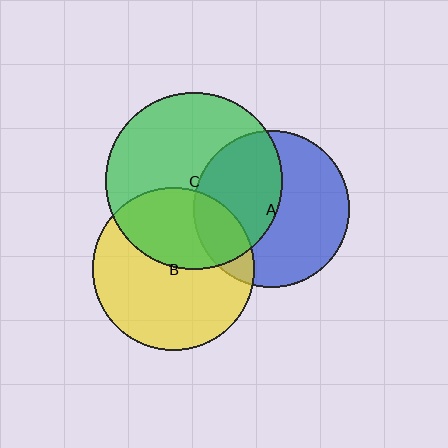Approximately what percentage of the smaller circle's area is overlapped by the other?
Approximately 20%.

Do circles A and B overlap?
Yes.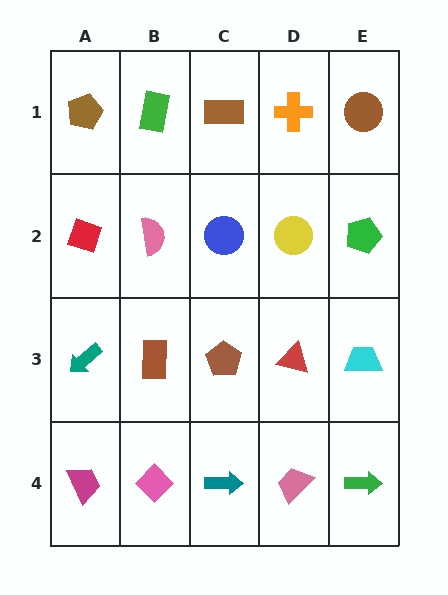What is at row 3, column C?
A brown pentagon.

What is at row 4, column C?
A teal arrow.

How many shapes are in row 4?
5 shapes.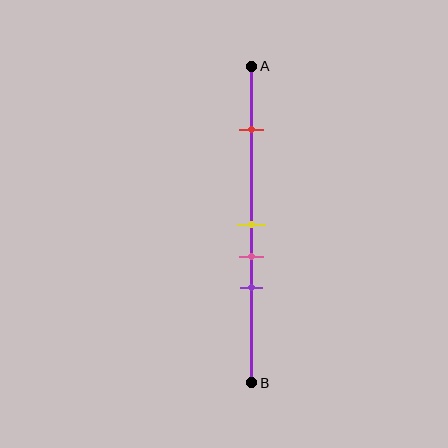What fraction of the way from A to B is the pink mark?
The pink mark is approximately 60% (0.6) of the way from A to B.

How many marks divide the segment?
There are 4 marks dividing the segment.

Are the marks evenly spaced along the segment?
No, the marks are not evenly spaced.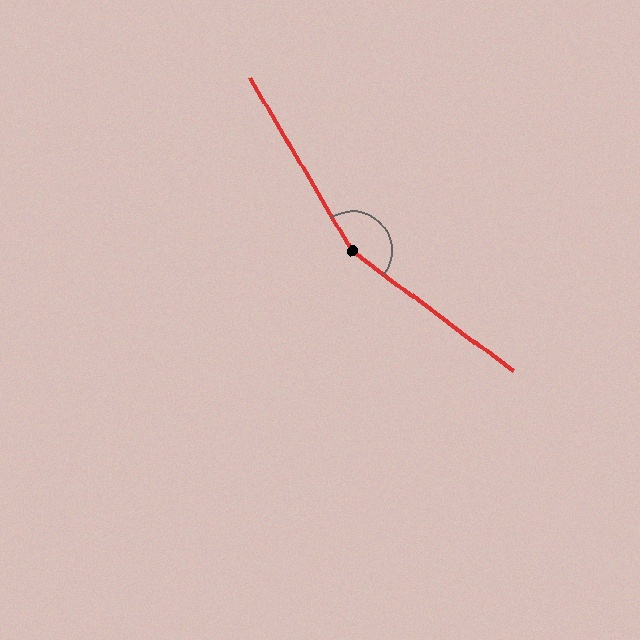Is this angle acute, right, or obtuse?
It is obtuse.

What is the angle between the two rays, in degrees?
Approximately 157 degrees.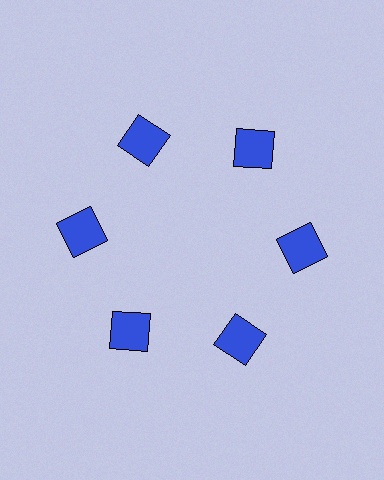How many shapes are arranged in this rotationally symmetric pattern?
There are 6 shapes, arranged in 6 groups of 1.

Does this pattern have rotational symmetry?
Yes, this pattern has 6-fold rotational symmetry. It looks the same after rotating 60 degrees around the center.